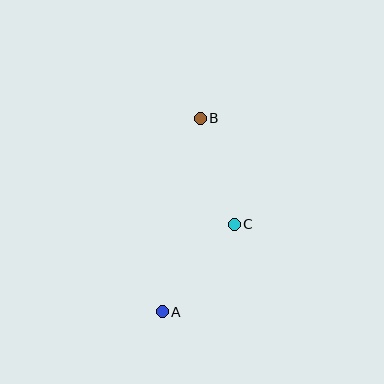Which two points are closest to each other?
Points B and C are closest to each other.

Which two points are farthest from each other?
Points A and B are farthest from each other.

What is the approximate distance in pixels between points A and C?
The distance between A and C is approximately 113 pixels.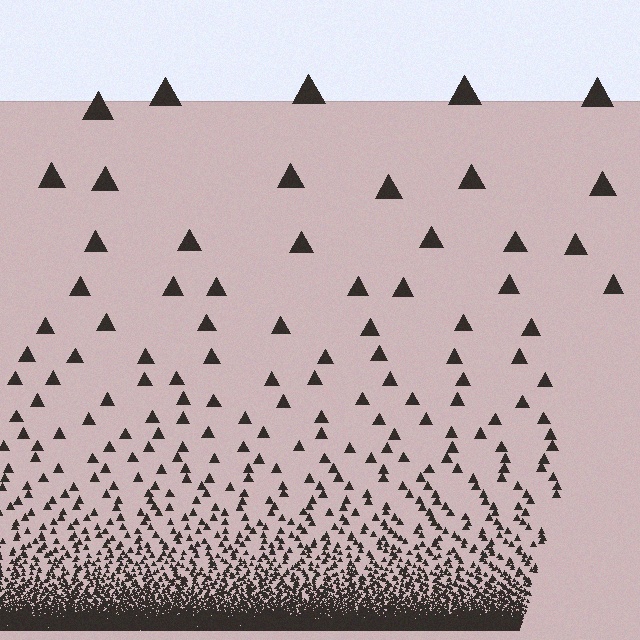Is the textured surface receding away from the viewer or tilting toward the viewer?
The surface appears to tilt toward the viewer. Texture elements get larger and sparser toward the top.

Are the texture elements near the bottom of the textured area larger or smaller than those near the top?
Smaller. The gradient is inverted — elements near the bottom are smaller and denser.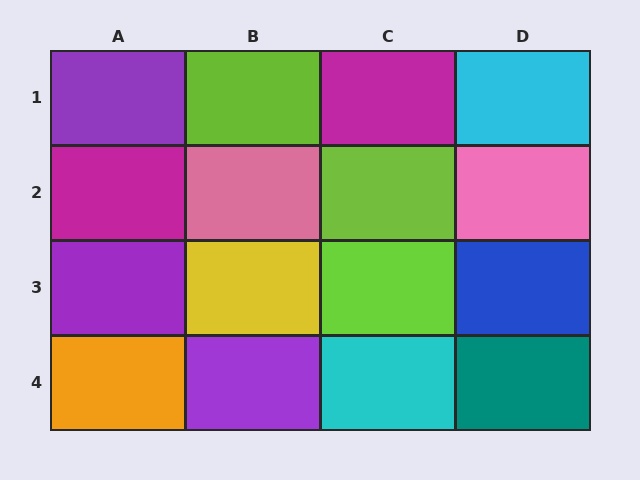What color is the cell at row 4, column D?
Teal.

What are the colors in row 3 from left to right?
Purple, yellow, lime, blue.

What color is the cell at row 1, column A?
Purple.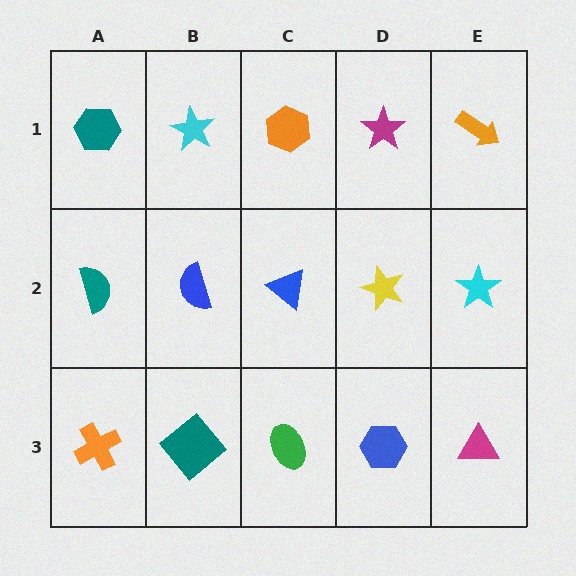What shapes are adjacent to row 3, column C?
A blue triangle (row 2, column C), a teal diamond (row 3, column B), a blue hexagon (row 3, column D).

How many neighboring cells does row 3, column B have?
3.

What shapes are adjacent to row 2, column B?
A cyan star (row 1, column B), a teal diamond (row 3, column B), a teal semicircle (row 2, column A), a blue triangle (row 2, column C).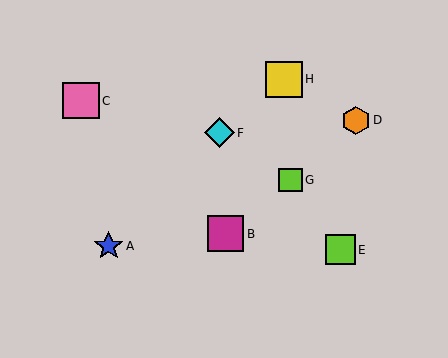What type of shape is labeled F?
Shape F is a cyan diamond.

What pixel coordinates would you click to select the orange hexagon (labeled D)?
Click at (356, 120) to select the orange hexagon D.